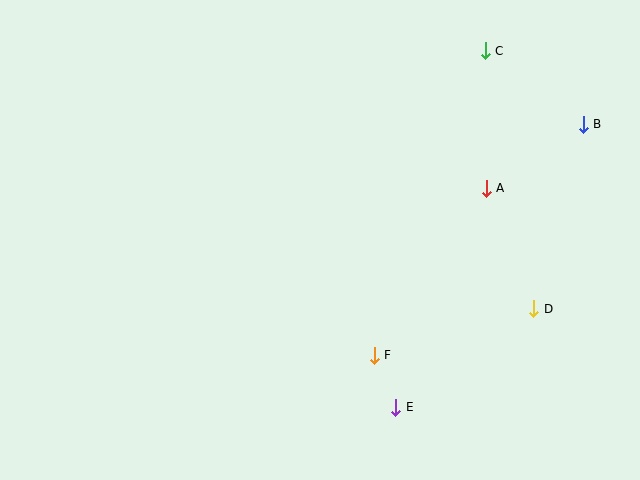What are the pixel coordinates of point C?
Point C is at (485, 51).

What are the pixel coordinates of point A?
Point A is at (486, 188).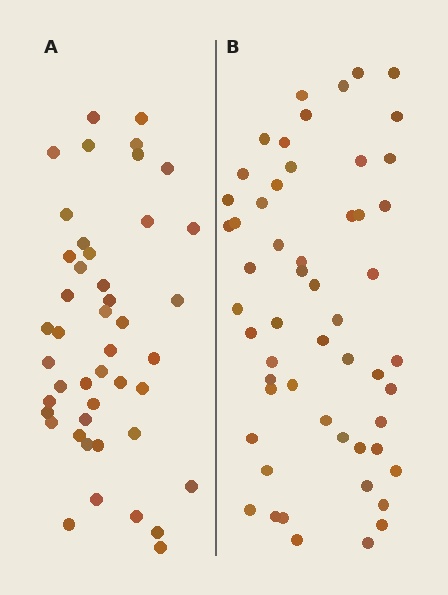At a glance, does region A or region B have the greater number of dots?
Region B (the right region) has more dots.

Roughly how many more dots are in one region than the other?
Region B has roughly 10 or so more dots than region A.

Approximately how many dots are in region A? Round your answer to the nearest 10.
About 40 dots. (The exact count is 45, which rounds to 40.)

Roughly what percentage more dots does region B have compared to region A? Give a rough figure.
About 20% more.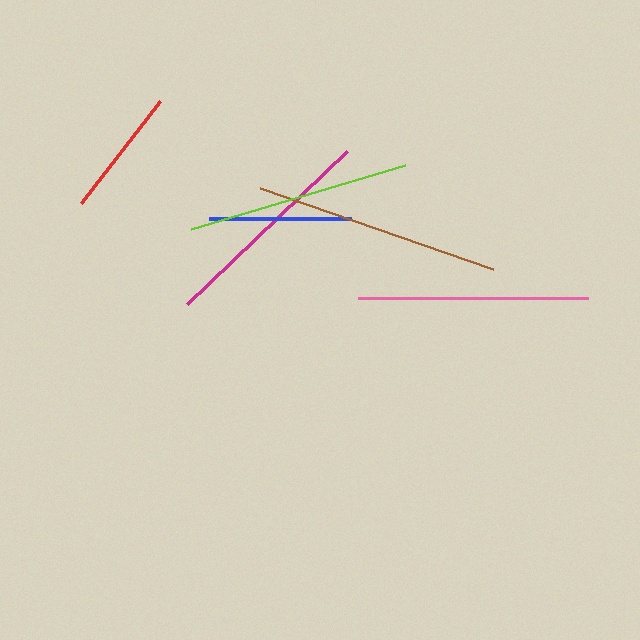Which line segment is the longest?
The brown line is the longest at approximately 247 pixels.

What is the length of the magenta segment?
The magenta segment is approximately 222 pixels long.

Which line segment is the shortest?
The red line is the shortest at approximately 129 pixels.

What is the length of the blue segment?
The blue segment is approximately 142 pixels long.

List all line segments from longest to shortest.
From longest to shortest: brown, pink, lime, magenta, blue, red.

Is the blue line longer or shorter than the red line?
The blue line is longer than the red line.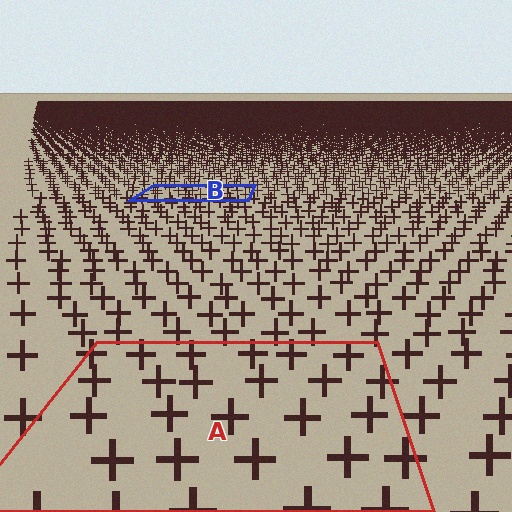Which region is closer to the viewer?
Region A is closer. The texture elements there are larger and more spread out.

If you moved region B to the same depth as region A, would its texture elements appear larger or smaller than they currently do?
They would appear larger. At a closer depth, the same texture elements are projected at a bigger on-screen size.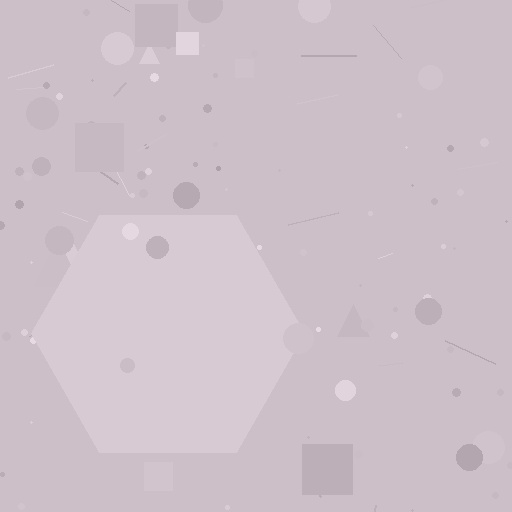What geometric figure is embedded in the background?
A hexagon is embedded in the background.